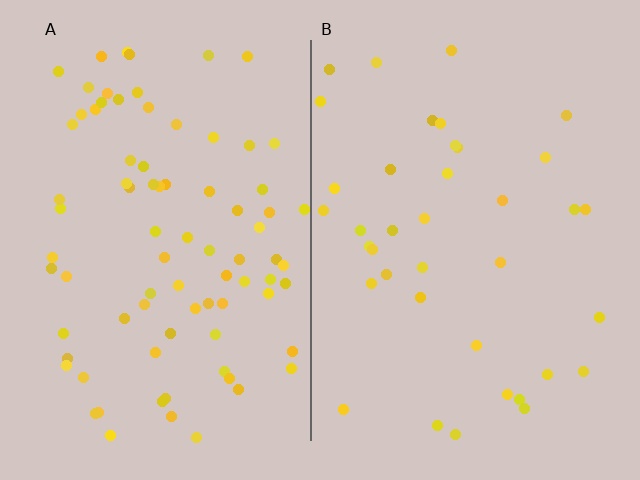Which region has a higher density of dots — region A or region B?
A (the left).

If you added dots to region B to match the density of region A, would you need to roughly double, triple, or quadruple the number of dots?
Approximately double.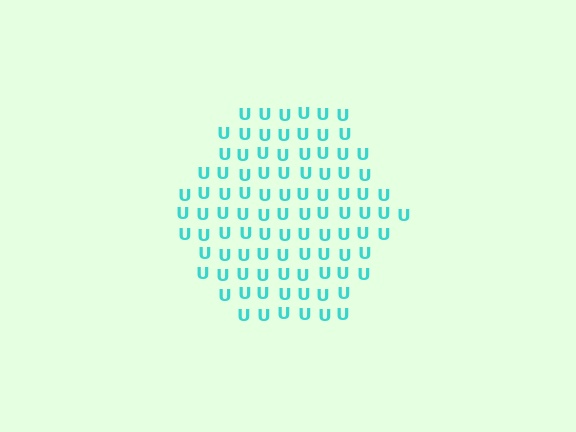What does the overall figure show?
The overall figure shows a hexagon.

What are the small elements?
The small elements are letter U's.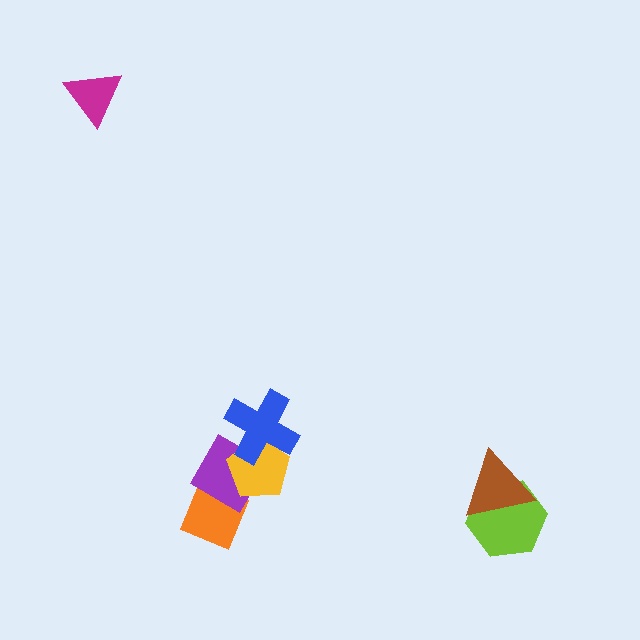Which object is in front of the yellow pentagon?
The blue cross is in front of the yellow pentagon.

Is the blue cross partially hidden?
No, no other shape covers it.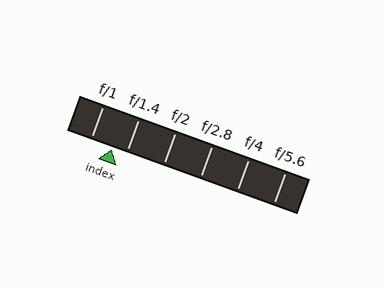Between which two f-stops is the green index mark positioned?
The index mark is between f/1 and f/1.4.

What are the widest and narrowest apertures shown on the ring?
The widest aperture shown is f/1 and the narrowest is f/5.6.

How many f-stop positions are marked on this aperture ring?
There are 6 f-stop positions marked.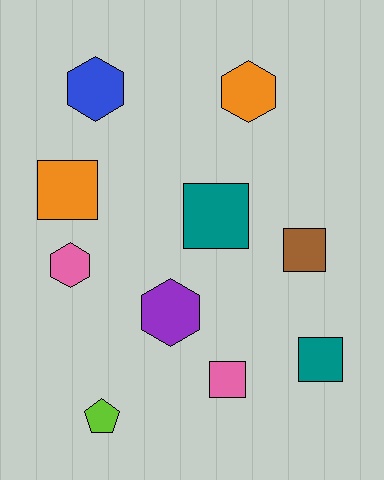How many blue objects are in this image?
There is 1 blue object.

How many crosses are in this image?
There are no crosses.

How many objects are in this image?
There are 10 objects.